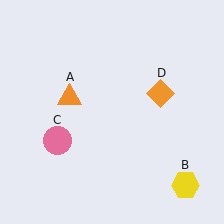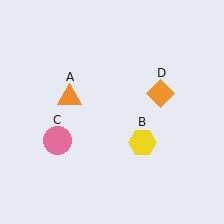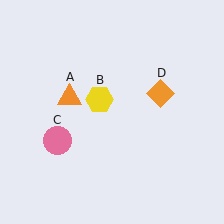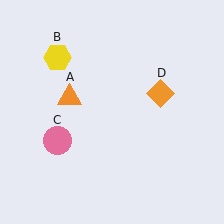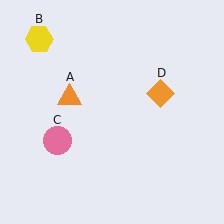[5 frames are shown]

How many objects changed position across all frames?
1 object changed position: yellow hexagon (object B).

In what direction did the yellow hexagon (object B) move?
The yellow hexagon (object B) moved up and to the left.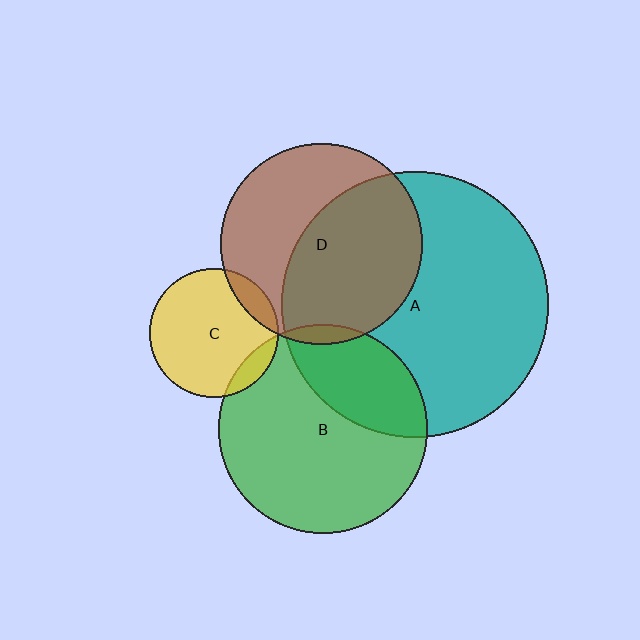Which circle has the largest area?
Circle A (teal).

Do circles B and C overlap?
Yes.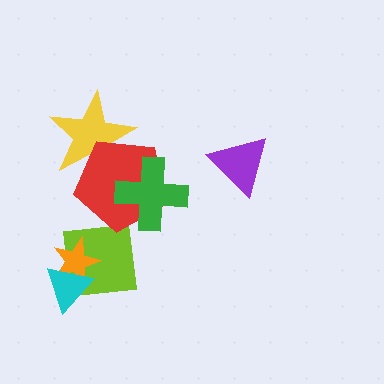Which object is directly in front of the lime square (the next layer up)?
The orange star is directly in front of the lime square.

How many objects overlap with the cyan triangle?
2 objects overlap with the cyan triangle.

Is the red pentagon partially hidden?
Yes, it is partially covered by another shape.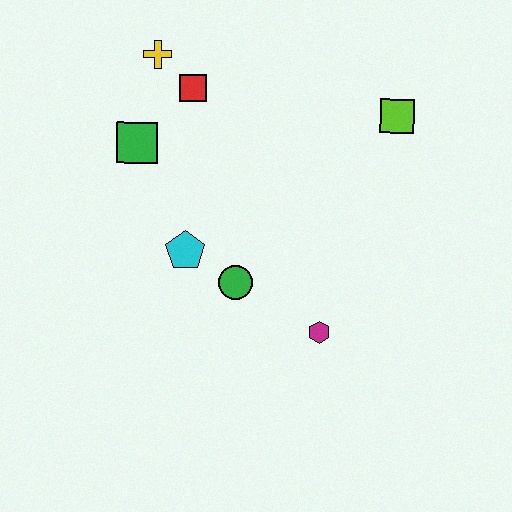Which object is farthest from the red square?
The magenta hexagon is farthest from the red square.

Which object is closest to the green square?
The red square is closest to the green square.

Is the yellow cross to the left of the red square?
Yes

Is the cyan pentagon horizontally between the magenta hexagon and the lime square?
No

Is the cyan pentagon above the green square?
No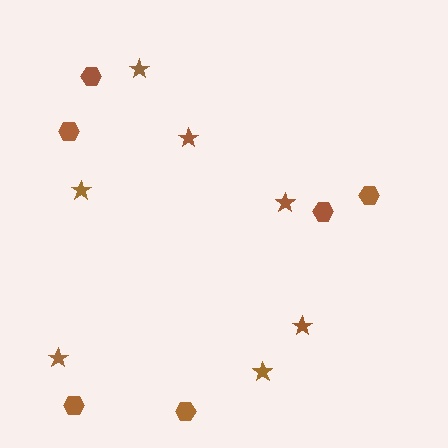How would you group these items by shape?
There are 2 groups: one group of stars (7) and one group of hexagons (6).